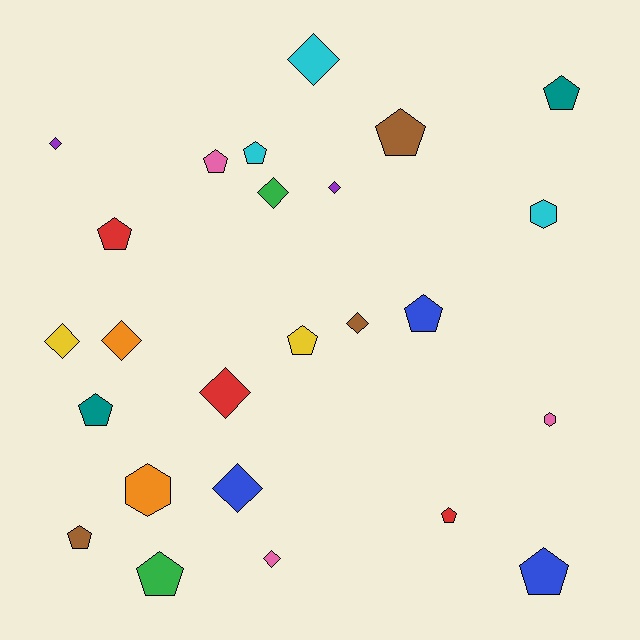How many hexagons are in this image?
There are 3 hexagons.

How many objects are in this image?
There are 25 objects.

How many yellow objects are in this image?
There are 2 yellow objects.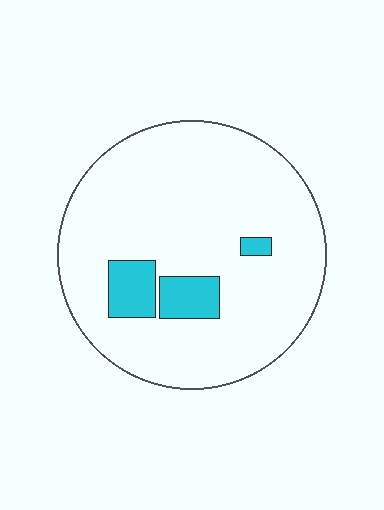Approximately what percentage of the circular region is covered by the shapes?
Approximately 10%.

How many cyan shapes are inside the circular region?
3.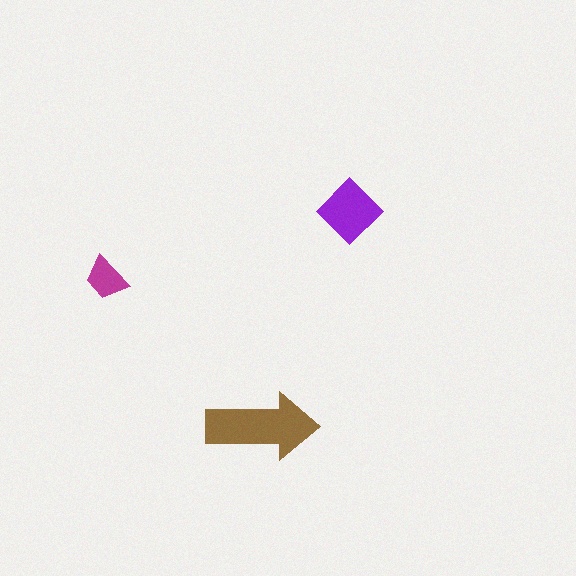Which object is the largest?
The brown arrow.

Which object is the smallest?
The magenta trapezoid.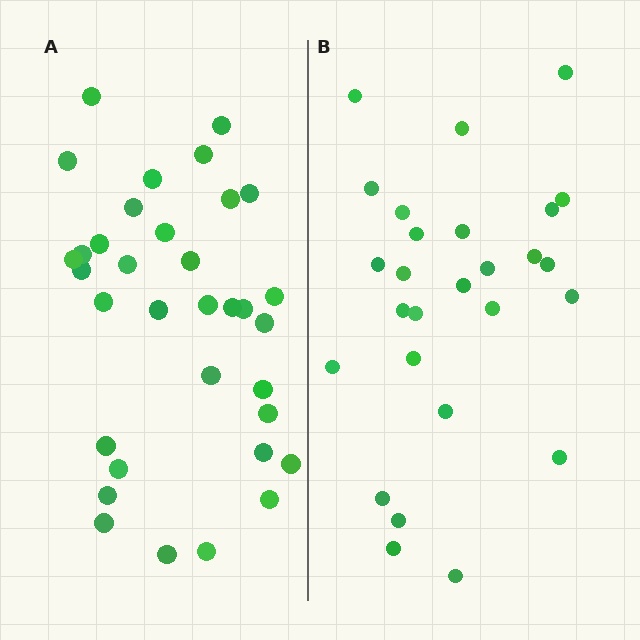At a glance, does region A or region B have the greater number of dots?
Region A (the left region) has more dots.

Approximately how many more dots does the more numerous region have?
Region A has roughly 8 or so more dots than region B.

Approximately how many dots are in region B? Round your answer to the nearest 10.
About 30 dots. (The exact count is 27, which rounds to 30.)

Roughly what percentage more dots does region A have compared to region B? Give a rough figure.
About 25% more.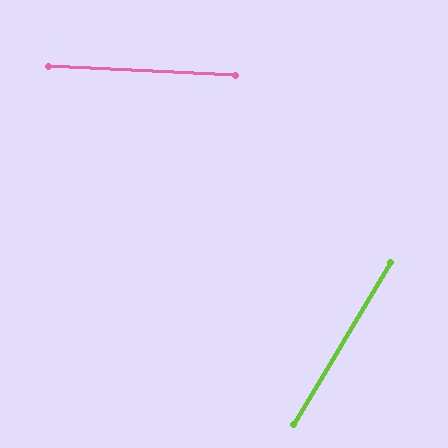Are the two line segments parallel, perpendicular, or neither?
Neither parallel nor perpendicular — they differ by about 62°.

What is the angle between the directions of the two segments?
Approximately 62 degrees.